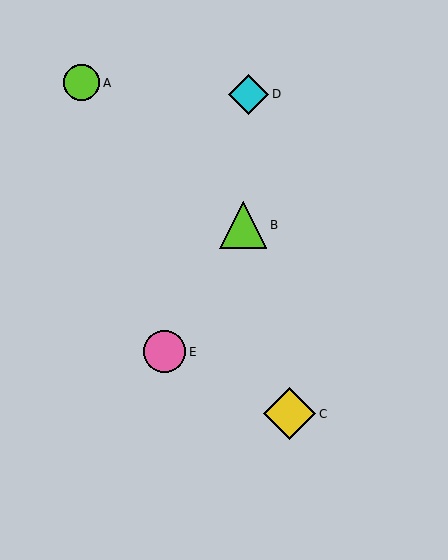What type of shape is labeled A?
Shape A is a lime circle.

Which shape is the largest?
The yellow diamond (labeled C) is the largest.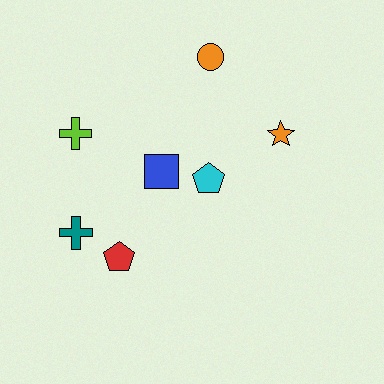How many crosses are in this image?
There are 2 crosses.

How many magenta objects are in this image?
There are no magenta objects.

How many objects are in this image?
There are 7 objects.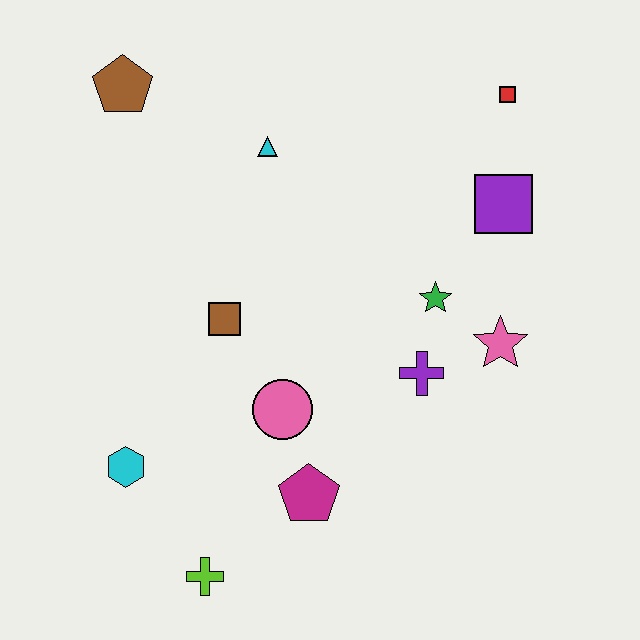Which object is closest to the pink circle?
The magenta pentagon is closest to the pink circle.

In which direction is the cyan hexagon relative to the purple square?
The cyan hexagon is to the left of the purple square.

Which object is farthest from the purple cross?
The brown pentagon is farthest from the purple cross.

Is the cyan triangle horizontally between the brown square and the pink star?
Yes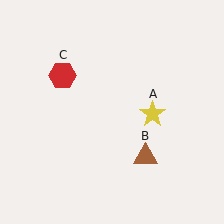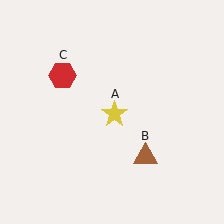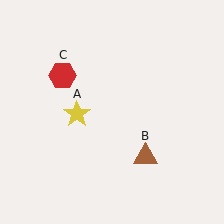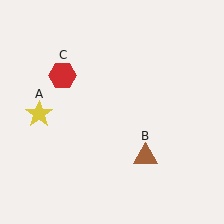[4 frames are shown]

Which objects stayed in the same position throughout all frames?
Brown triangle (object B) and red hexagon (object C) remained stationary.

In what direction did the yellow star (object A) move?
The yellow star (object A) moved left.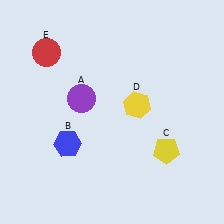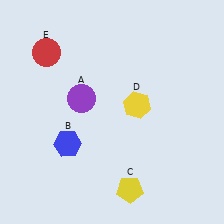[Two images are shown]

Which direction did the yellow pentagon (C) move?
The yellow pentagon (C) moved down.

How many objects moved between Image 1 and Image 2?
1 object moved between the two images.